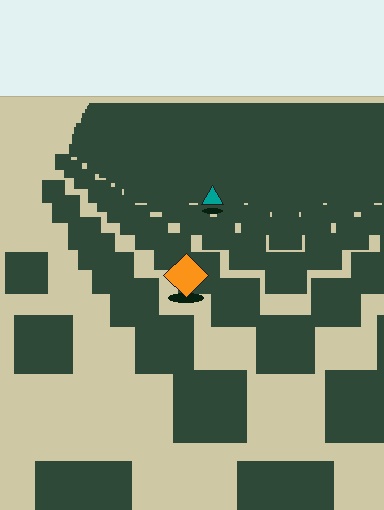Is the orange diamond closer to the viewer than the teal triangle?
Yes. The orange diamond is closer — you can tell from the texture gradient: the ground texture is coarser near it.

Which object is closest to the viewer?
The orange diamond is closest. The texture marks near it are larger and more spread out.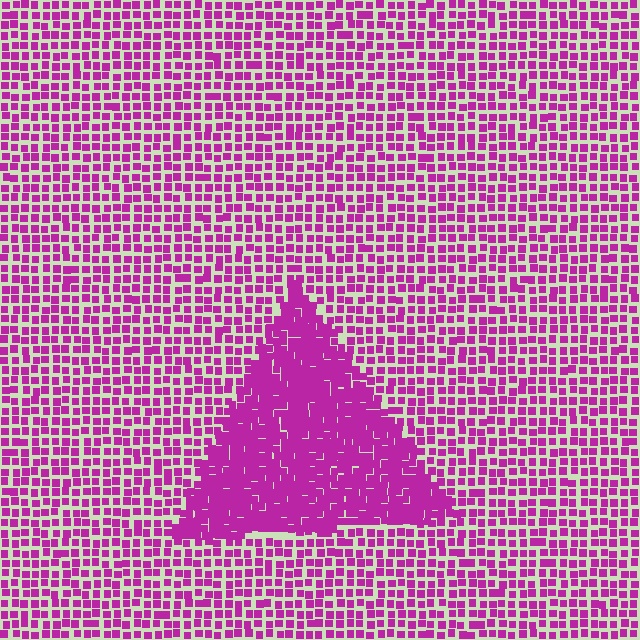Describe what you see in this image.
The image contains small magenta elements arranged at two different densities. A triangle-shaped region is visible where the elements are more densely packed than the surrounding area.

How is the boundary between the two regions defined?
The boundary is defined by a change in element density (approximately 2.0x ratio). All elements are the same color, size, and shape.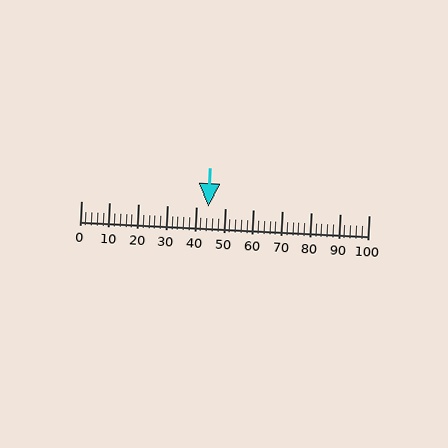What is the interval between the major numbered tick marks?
The major tick marks are spaced 10 units apart.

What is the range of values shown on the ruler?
The ruler shows values from 0 to 100.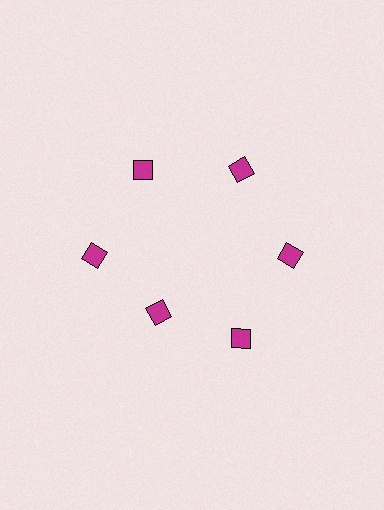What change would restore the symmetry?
The symmetry would be restored by moving it outward, back onto the ring so that all 6 diamonds sit at equal angles and equal distance from the center.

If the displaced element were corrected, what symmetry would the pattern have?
It would have 6-fold rotational symmetry — the pattern would map onto itself every 60 degrees.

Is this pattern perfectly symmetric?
No. The 6 magenta diamonds are arranged in a ring, but one element near the 7 o'clock position is pulled inward toward the center, breaking the 6-fold rotational symmetry.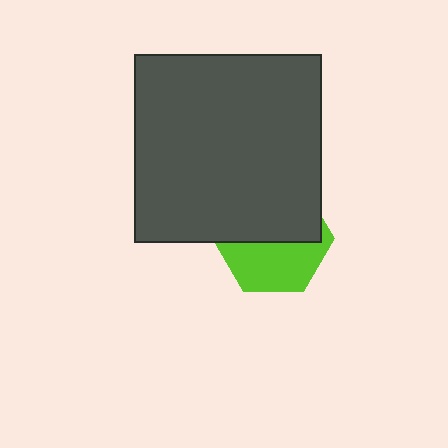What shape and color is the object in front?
The object in front is a dark gray square.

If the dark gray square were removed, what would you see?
You would see the complete lime hexagon.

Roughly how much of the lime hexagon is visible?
About half of it is visible (roughly 46%).